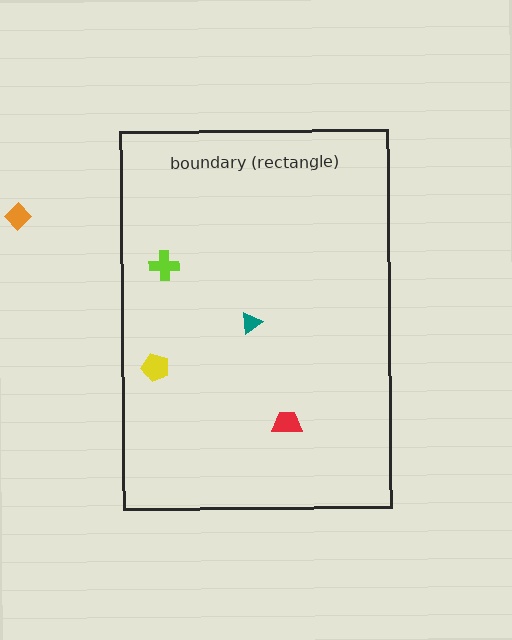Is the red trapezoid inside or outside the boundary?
Inside.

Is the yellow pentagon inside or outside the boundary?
Inside.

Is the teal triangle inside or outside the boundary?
Inside.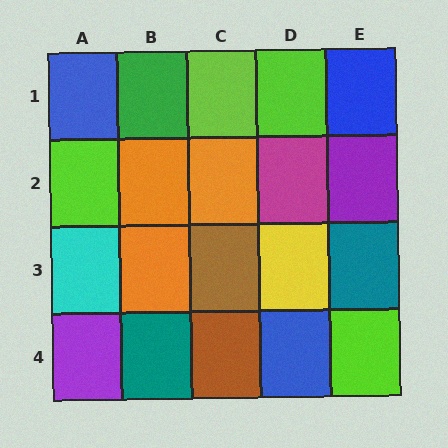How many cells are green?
1 cell is green.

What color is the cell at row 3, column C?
Brown.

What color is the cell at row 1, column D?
Lime.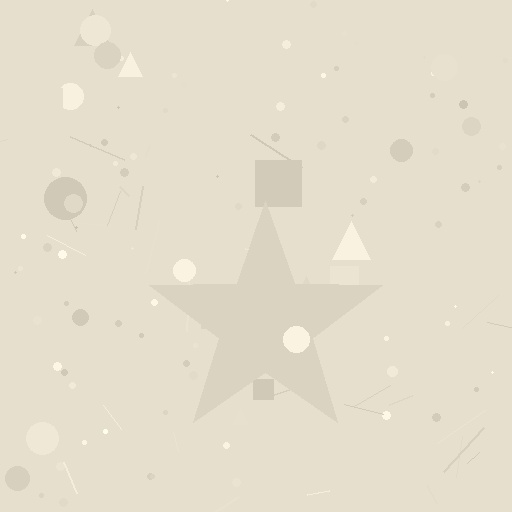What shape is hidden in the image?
A star is hidden in the image.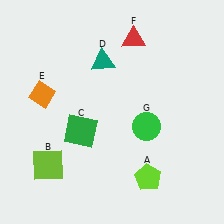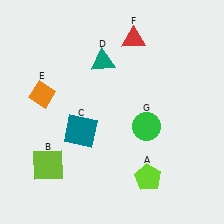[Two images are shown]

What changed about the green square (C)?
In Image 1, C is green. In Image 2, it changed to teal.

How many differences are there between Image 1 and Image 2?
There is 1 difference between the two images.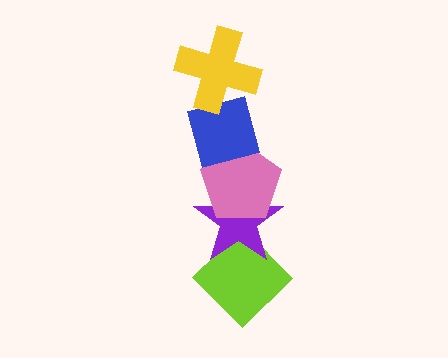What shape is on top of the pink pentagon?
The blue square is on top of the pink pentagon.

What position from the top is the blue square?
The blue square is 2nd from the top.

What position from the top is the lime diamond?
The lime diamond is 5th from the top.